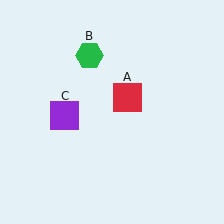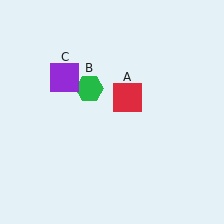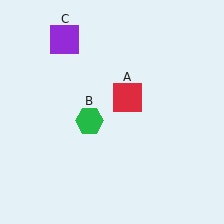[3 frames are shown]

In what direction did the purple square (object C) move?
The purple square (object C) moved up.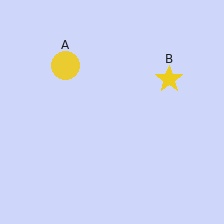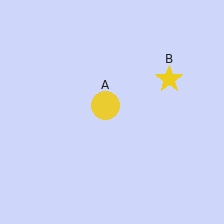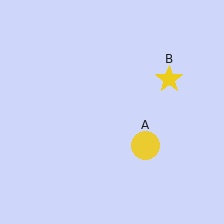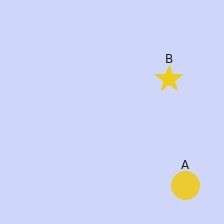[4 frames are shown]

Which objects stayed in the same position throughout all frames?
Yellow star (object B) remained stationary.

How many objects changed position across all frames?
1 object changed position: yellow circle (object A).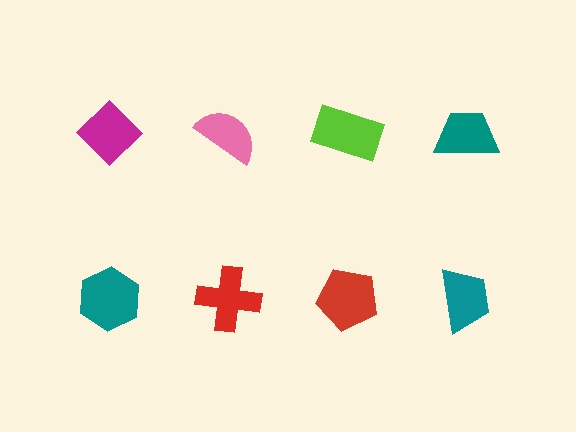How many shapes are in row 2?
4 shapes.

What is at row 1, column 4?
A teal trapezoid.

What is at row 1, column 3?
A lime rectangle.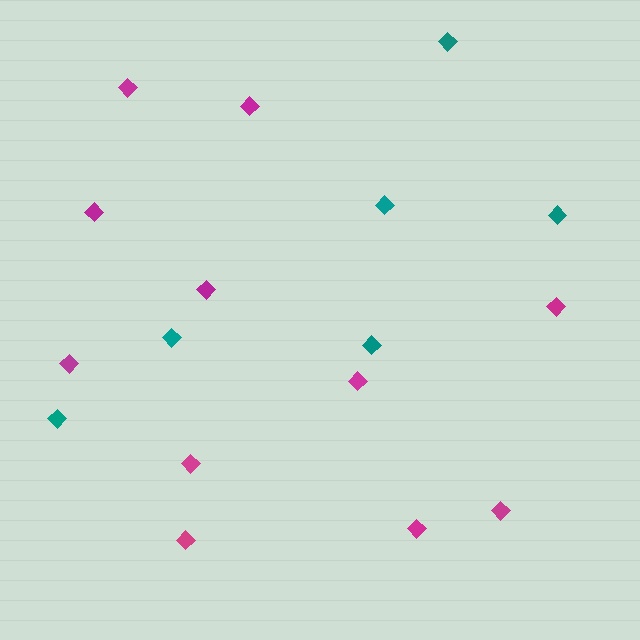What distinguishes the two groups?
There are 2 groups: one group of magenta diamonds (11) and one group of teal diamonds (6).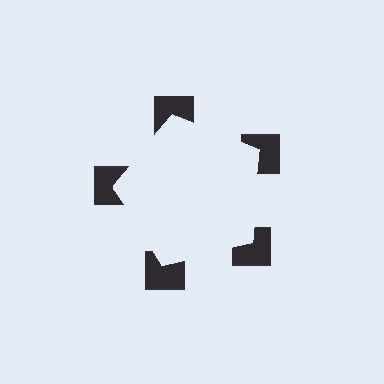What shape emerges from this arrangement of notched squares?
An illusory pentagon — its edges are inferred from the aligned wedge cuts in the notched squares, not physically drawn.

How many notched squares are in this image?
There are 5 — one at each vertex of the illusory pentagon.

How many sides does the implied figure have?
5 sides.